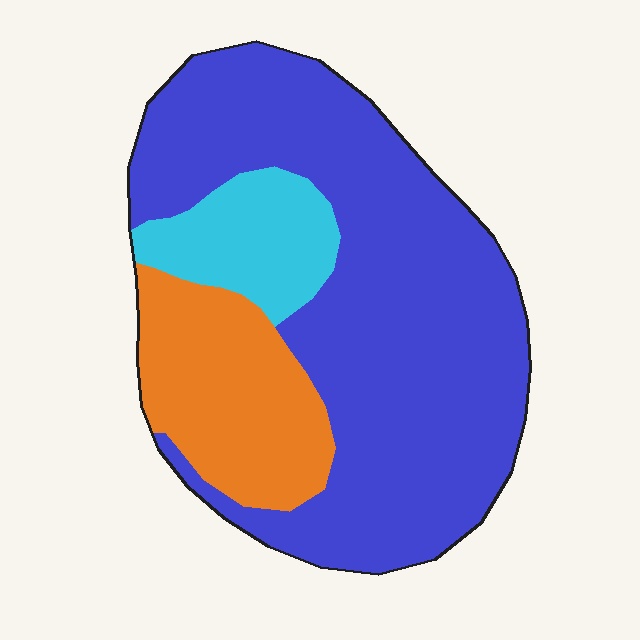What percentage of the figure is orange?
Orange takes up about one fifth (1/5) of the figure.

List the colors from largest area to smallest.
From largest to smallest: blue, orange, cyan.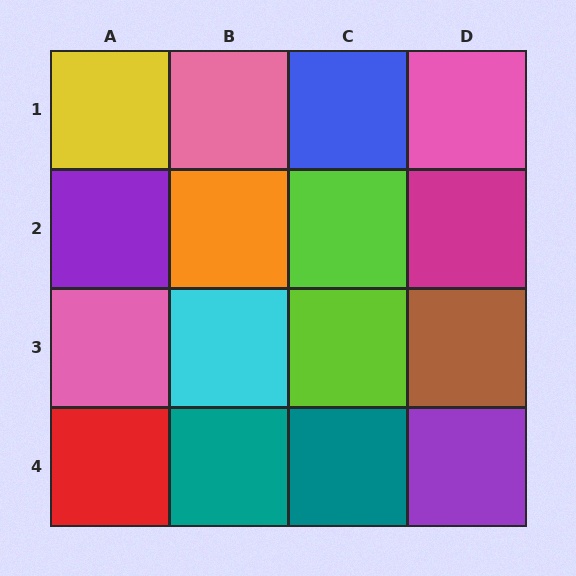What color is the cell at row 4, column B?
Teal.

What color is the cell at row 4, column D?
Purple.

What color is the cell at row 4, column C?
Teal.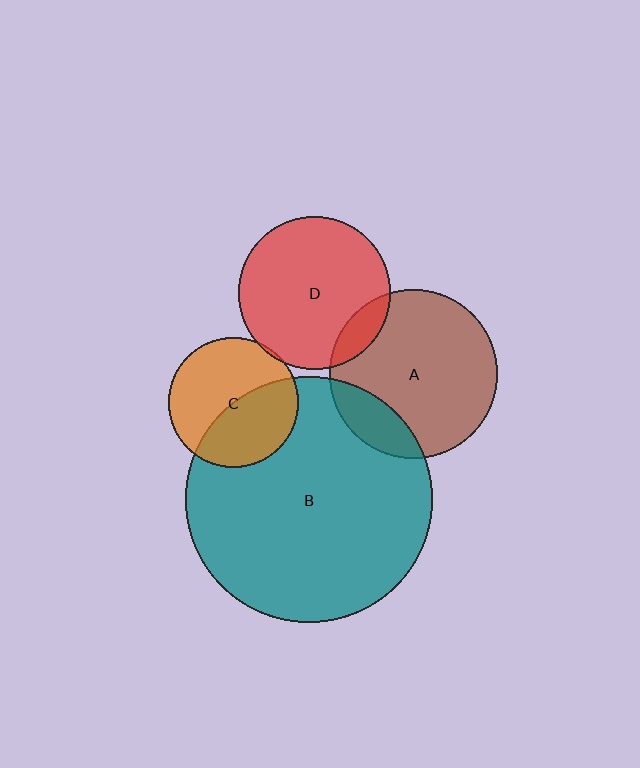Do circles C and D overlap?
Yes.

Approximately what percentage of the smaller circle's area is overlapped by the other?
Approximately 5%.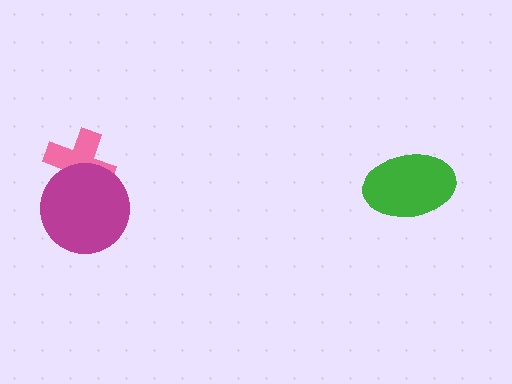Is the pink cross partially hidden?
Yes, it is partially covered by another shape.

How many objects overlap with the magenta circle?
1 object overlaps with the magenta circle.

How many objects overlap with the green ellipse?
0 objects overlap with the green ellipse.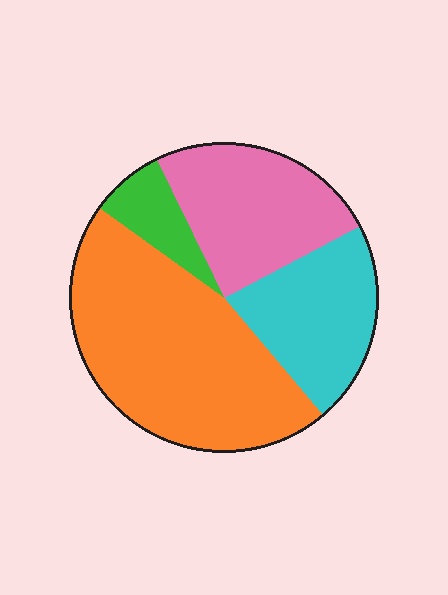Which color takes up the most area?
Orange, at roughly 45%.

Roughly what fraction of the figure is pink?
Pink covers roughly 25% of the figure.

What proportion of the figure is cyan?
Cyan covers around 20% of the figure.